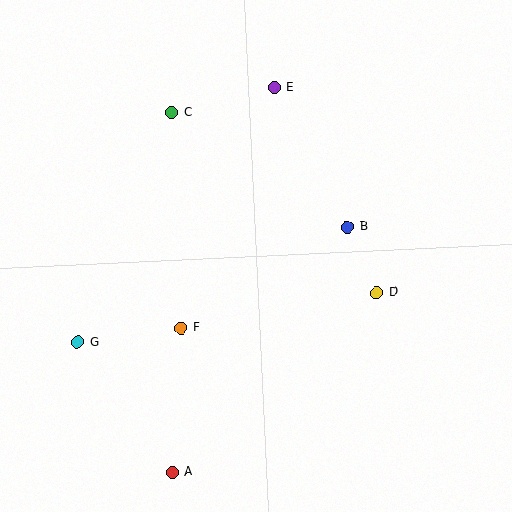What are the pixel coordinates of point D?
Point D is at (376, 293).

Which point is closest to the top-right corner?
Point E is closest to the top-right corner.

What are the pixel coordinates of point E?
Point E is at (274, 88).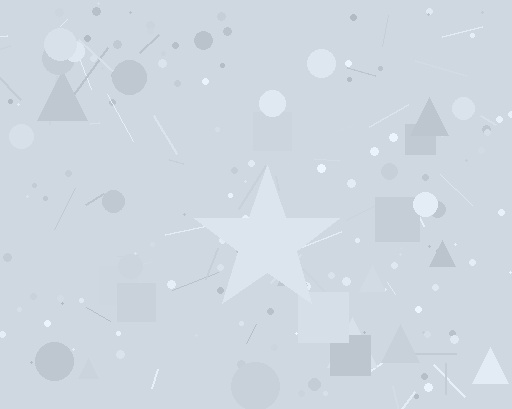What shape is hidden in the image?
A star is hidden in the image.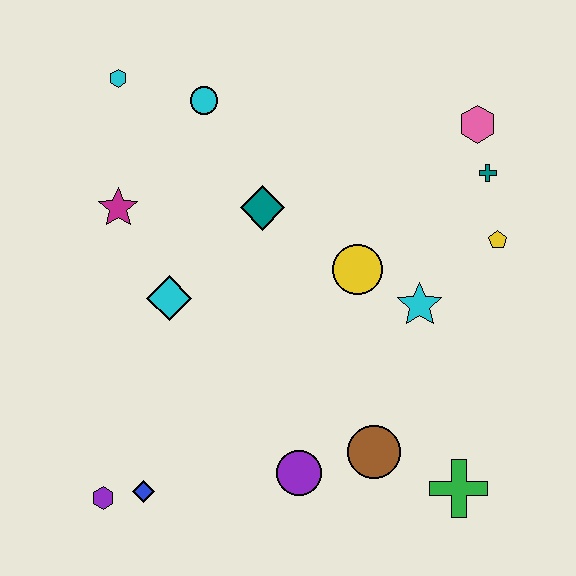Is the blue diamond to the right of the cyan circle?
No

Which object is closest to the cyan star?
The yellow circle is closest to the cyan star.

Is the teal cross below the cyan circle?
Yes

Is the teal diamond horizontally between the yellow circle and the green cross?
No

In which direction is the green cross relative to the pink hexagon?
The green cross is below the pink hexagon.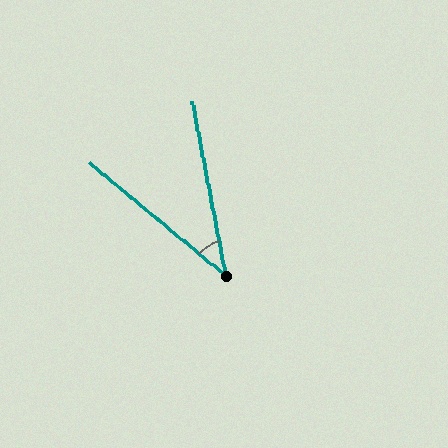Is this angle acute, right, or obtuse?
It is acute.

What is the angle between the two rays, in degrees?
Approximately 39 degrees.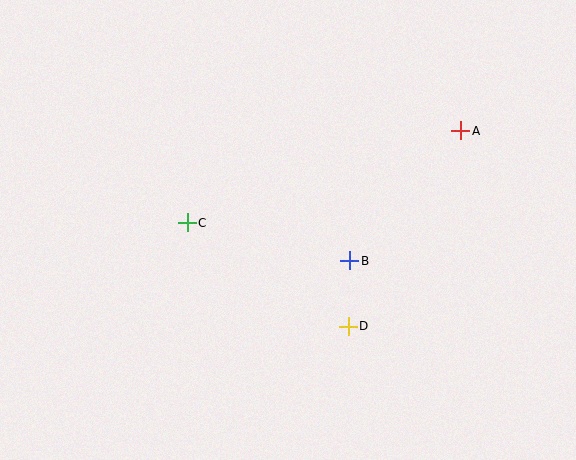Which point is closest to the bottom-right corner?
Point D is closest to the bottom-right corner.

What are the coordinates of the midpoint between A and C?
The midpoint between A and C is at (324, 177).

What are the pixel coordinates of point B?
Point B is at (350, 261).